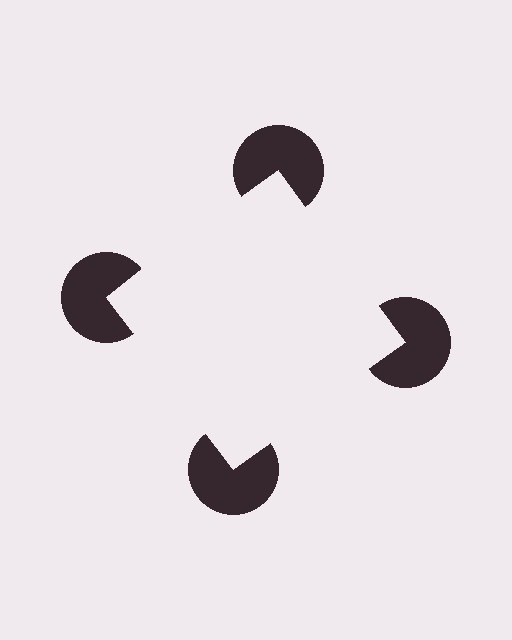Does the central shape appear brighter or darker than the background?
It typically appears slightly brighter than the background, even though no actual brightness change is drawn.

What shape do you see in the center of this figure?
An illusory square — its edges are inferred from the aligned wedge cuts in the pac-man discs, not physically drawn.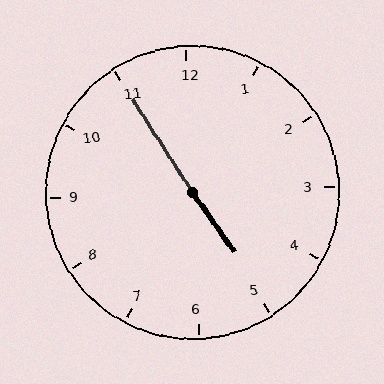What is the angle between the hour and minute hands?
Approximately 178 degrees.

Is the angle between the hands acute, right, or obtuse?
It is obtuse.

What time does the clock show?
4:55.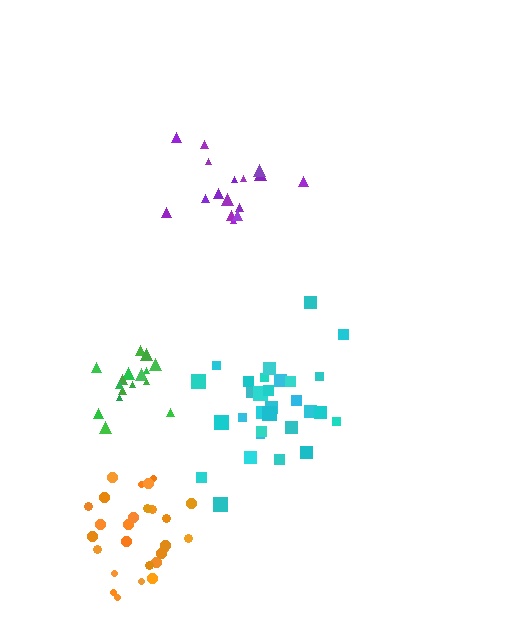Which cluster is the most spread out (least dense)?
Cyan.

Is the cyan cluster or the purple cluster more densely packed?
Purple.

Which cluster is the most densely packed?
Green.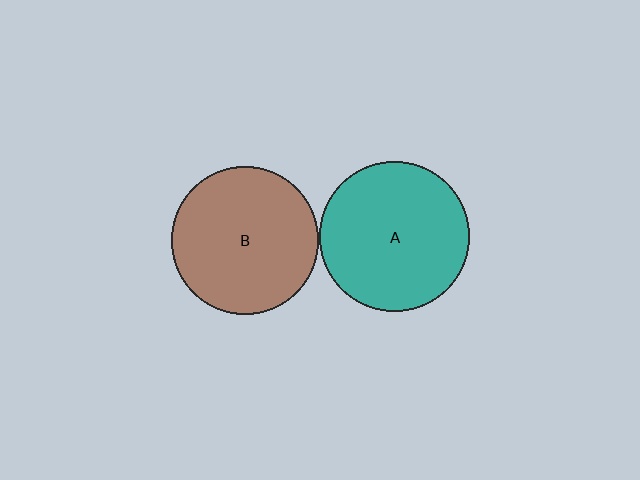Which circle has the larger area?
Circle A (teal).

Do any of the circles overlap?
No, none of the circles overlap.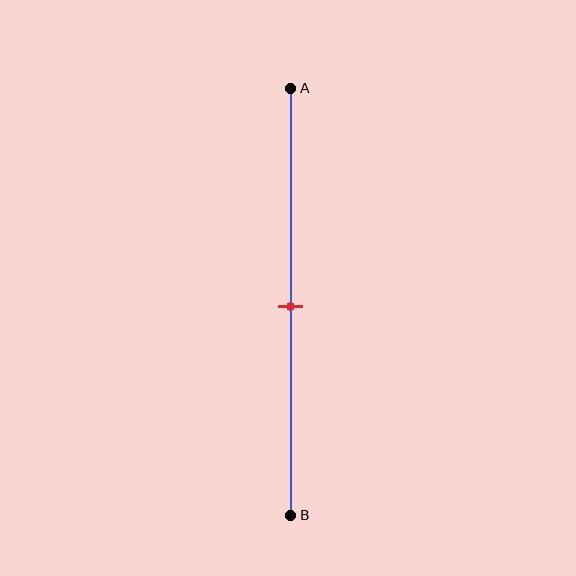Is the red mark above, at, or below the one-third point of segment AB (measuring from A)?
The red mark is below the one-third point of segment AB.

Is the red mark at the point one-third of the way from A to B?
No, the mark is at about 50% from A, not at the 33% one-third point.